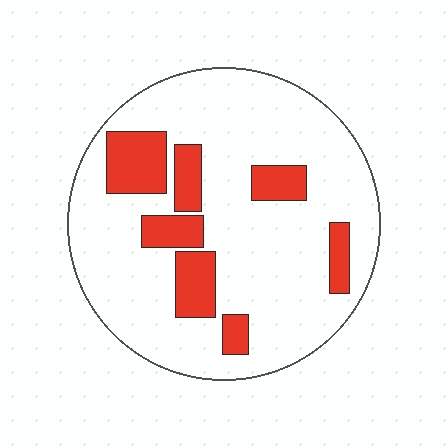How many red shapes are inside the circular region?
7.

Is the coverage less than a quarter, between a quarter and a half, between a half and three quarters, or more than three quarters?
Less than a quarter.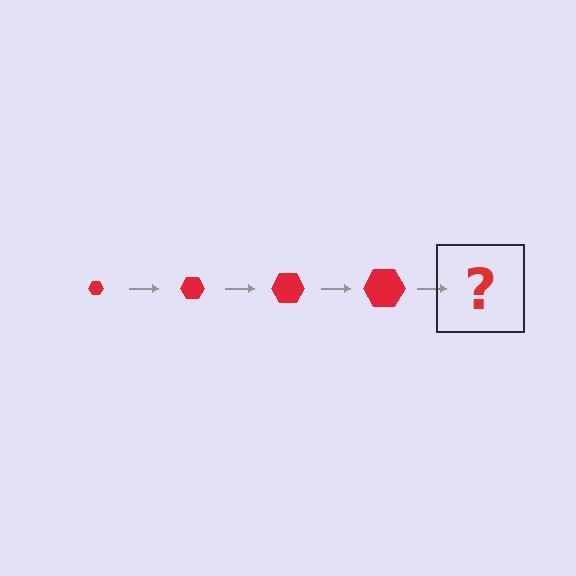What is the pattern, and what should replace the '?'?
The pattern is that the hexagon gets progressively larger each step. The '?' should be a red hexagon, larger than the previous one.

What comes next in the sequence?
The next element should be a red hexagon, larger than the previous one.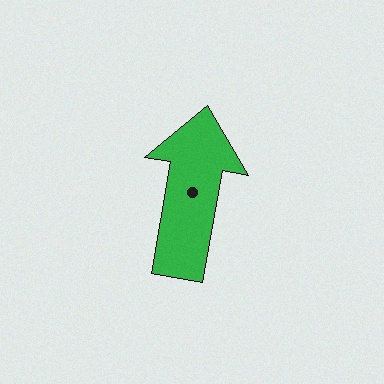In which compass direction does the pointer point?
North.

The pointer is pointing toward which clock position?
Roughly 12 o'clock.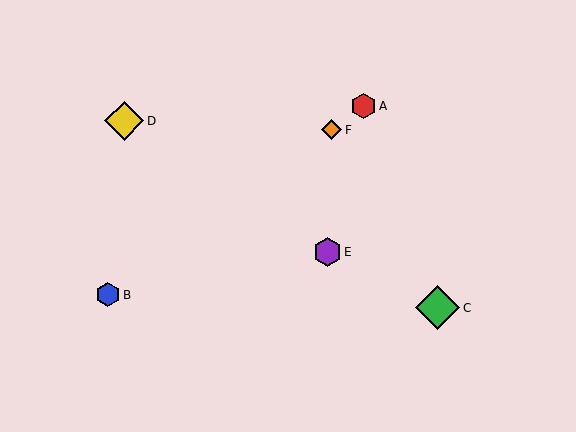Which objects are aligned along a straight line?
Objects A, B, F are aligned along a straight line.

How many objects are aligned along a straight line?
3 objects (A, B, F) are aligned along a straight line.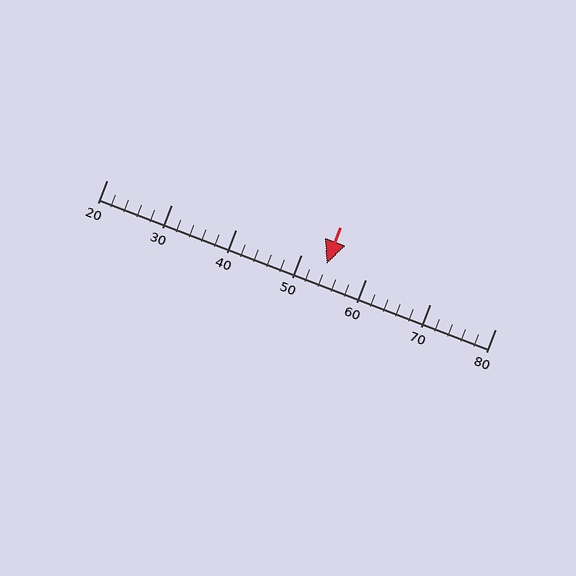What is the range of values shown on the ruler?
The ruler shows values from 20 to 80.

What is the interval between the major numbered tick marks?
The major tick marks are spaced 10 units apart.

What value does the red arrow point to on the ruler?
The red arrow points to approximately 54.